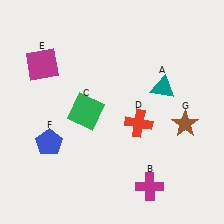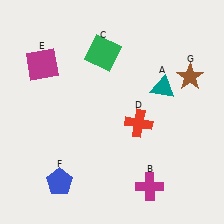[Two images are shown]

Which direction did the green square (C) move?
The green square (C) moved up.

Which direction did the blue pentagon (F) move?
The blue pentagon (F) moved down.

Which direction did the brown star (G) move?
The brown star (G) moved up.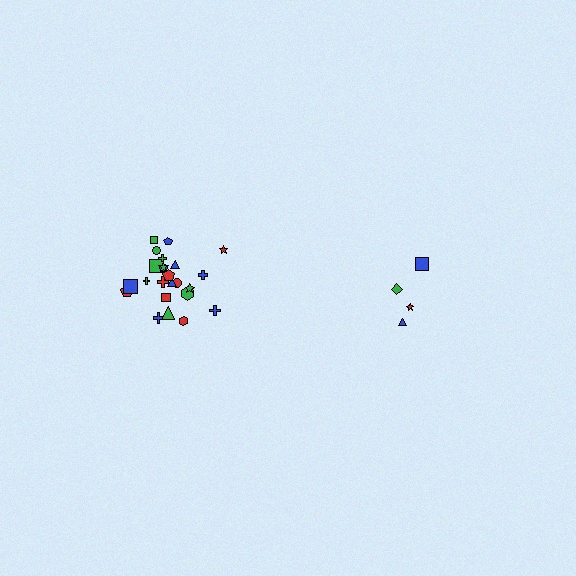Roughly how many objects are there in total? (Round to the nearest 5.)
Roughly 30 objects in total.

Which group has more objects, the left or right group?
The left group.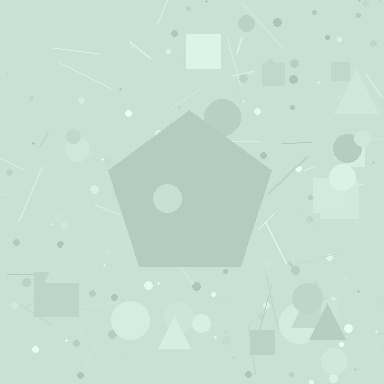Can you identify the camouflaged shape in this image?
The camouflaged shape is a pentagon.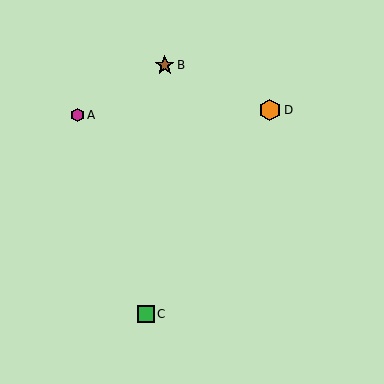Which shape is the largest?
The orange hexagon (labeled D) is the largest.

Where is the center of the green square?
The center of the green square is at (146, 314).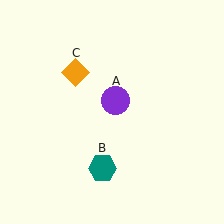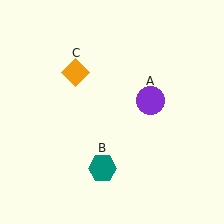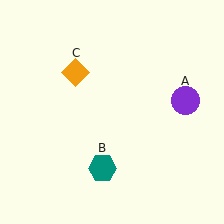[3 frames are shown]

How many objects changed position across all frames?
1 object changed position: purple circle (object A).